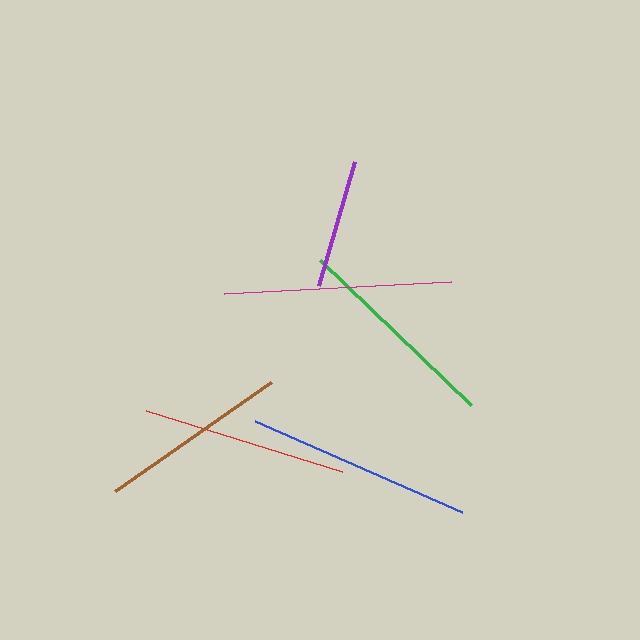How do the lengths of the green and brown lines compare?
The green and brown lines are approximately the same length.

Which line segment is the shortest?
The purple line is the shortest at approximately 129 pixels.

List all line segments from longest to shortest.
From longest to shortest: magenta, blue, green, red, brown, purple.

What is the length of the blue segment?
The blue segment is approximately 226 pixels long.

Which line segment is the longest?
The magenta line is the longest at approximately 227 pixels.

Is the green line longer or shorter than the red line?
The green line is longer than the red line.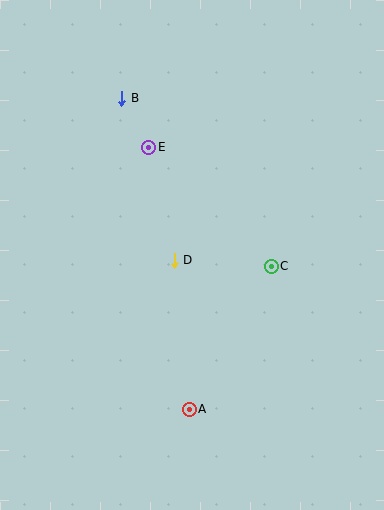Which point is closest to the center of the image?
Point D at (174, 260) is closest to the center.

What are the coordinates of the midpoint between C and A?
The midpoint between C and A is at (230, 338).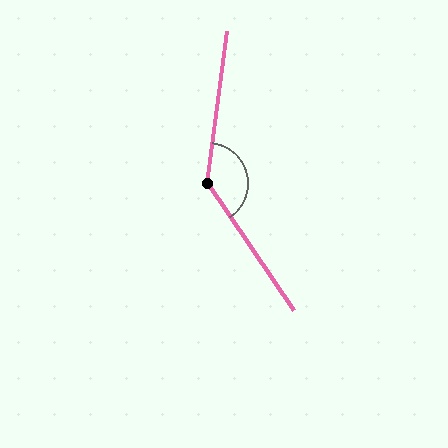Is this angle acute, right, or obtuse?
It is obtuse.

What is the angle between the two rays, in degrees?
Approximately 138 degrees.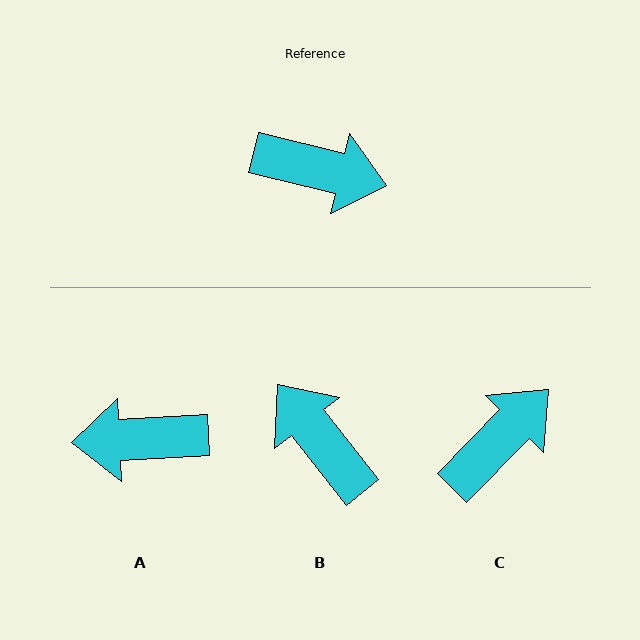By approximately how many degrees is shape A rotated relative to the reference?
Approximately 163 degrees clockwise.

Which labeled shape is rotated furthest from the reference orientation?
A, about 163 degrees away.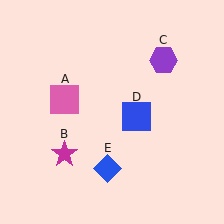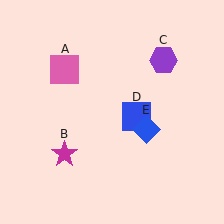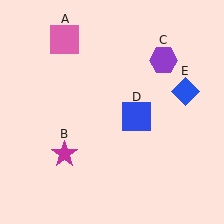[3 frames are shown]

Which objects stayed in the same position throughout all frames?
Magenta star (object B) and purple hexagon (object C) and blue square (object D) remained stationary.